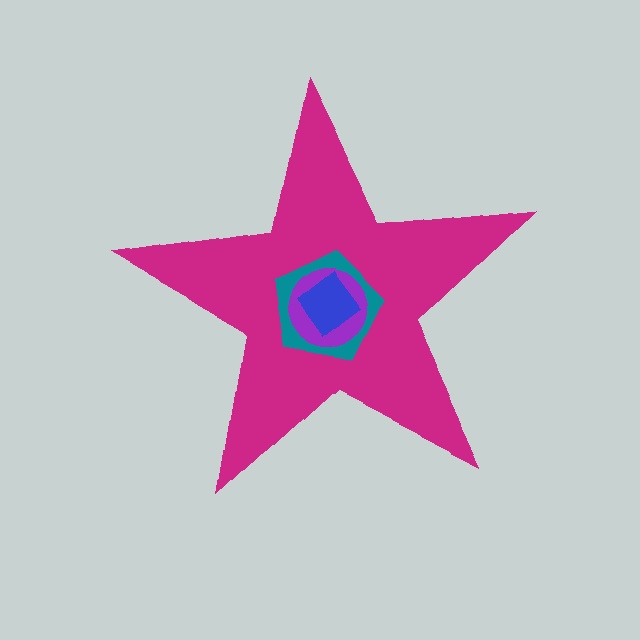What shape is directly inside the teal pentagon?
The purple circle.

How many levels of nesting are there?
4.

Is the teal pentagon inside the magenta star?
Yes.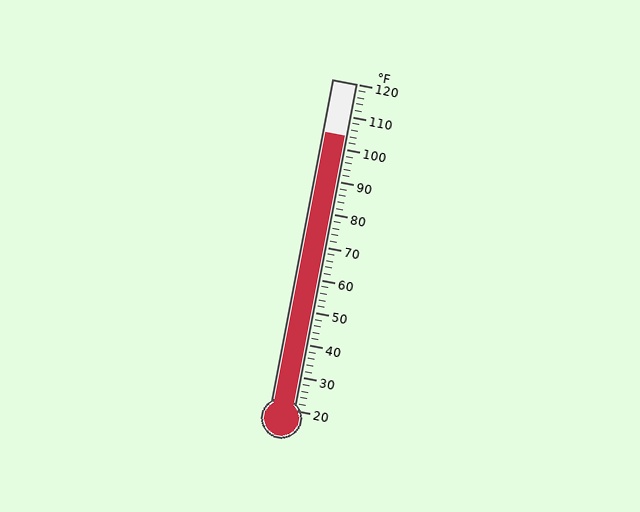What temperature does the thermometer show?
The thermometer shows approximately 104°F.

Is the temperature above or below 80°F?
The temperature is above 80°F.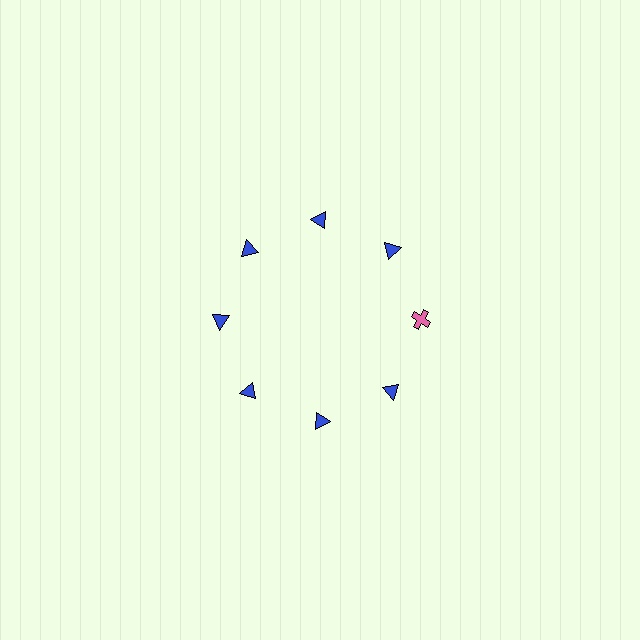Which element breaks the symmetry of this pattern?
The pink cross at roughly the 3 o'clock position breaks the symmetry. All other shapes are blue triangles.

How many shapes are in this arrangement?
There are 8 shapes arranged in a ring pattern.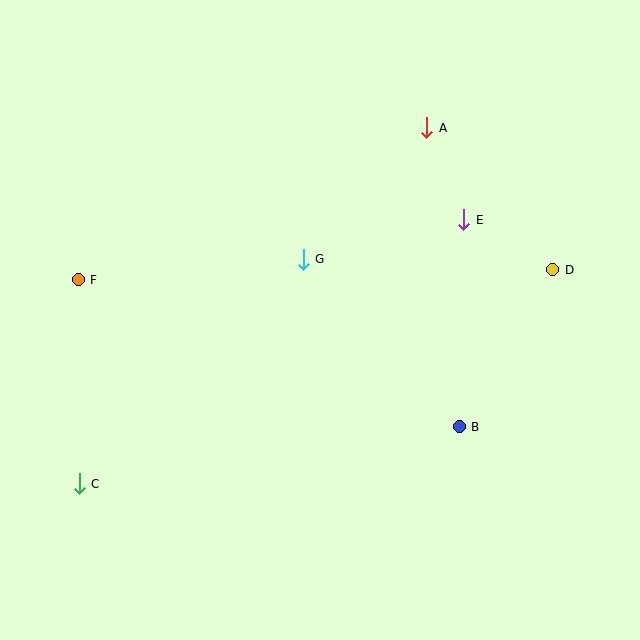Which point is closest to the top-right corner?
Point A is closest to the top-right corner.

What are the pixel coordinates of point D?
Point D is at (553, 270).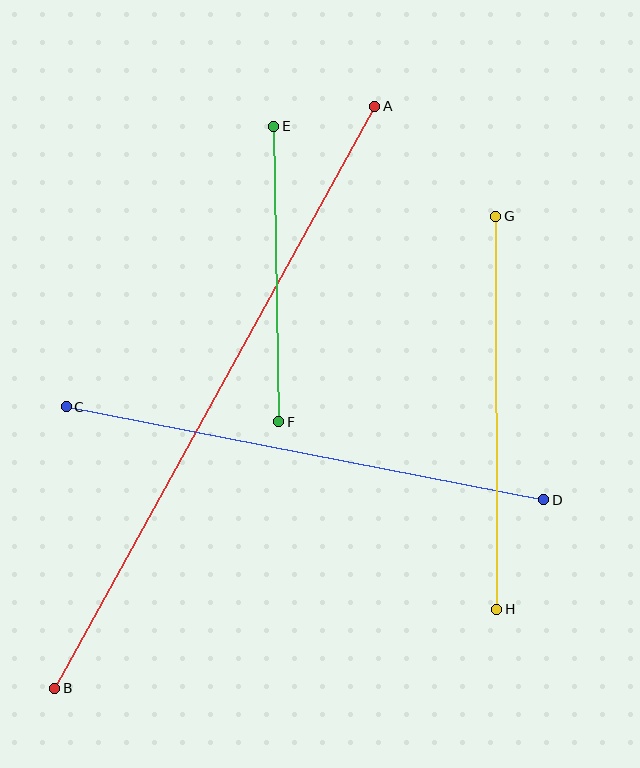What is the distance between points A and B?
The distance is approximately 664 pixels.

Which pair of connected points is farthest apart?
Points A and B are farthest apart.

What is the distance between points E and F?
The distance is approximately 296 pixels.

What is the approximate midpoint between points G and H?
The midpoint is at approximately (496, 413) pixels.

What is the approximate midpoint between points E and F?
The midpoint is at approximately (276, 274) pixels.